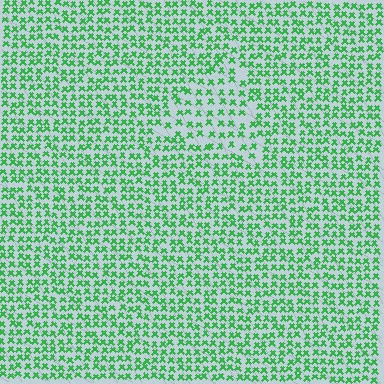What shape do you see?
I see a triangle.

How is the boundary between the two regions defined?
The boundary is defined by a change in element density (approximately 1.6x ratio). All elements are the same color, size, and shape.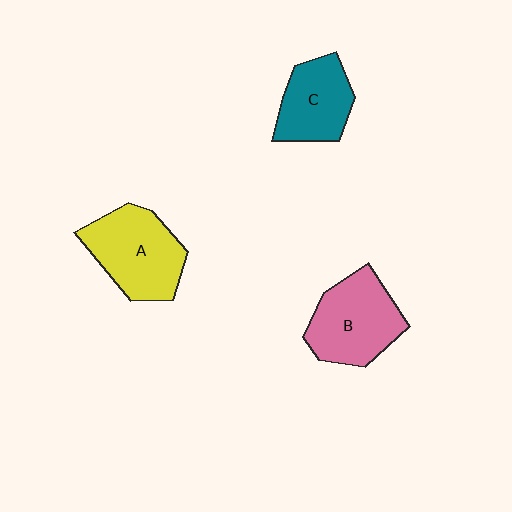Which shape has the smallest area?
Shape C (teal).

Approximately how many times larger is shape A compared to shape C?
Approximately 1.3 times.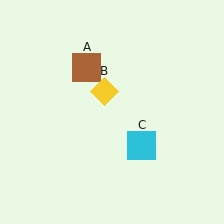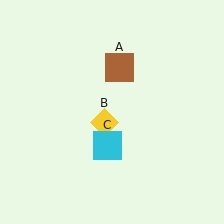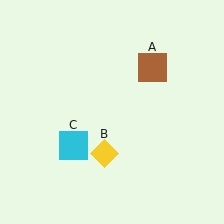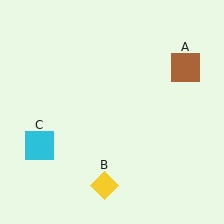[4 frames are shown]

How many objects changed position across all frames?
3 objects changed position: brown square (object A), yellow diamond (object B), cyan square (object C).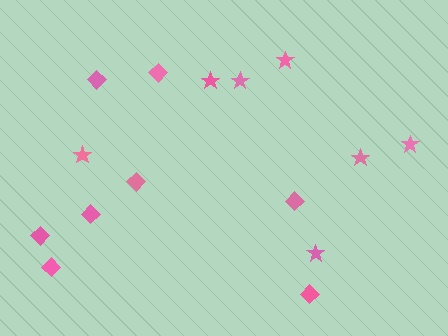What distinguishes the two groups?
There are 2 groups: one group of diamonds (8) and one group of stars (7).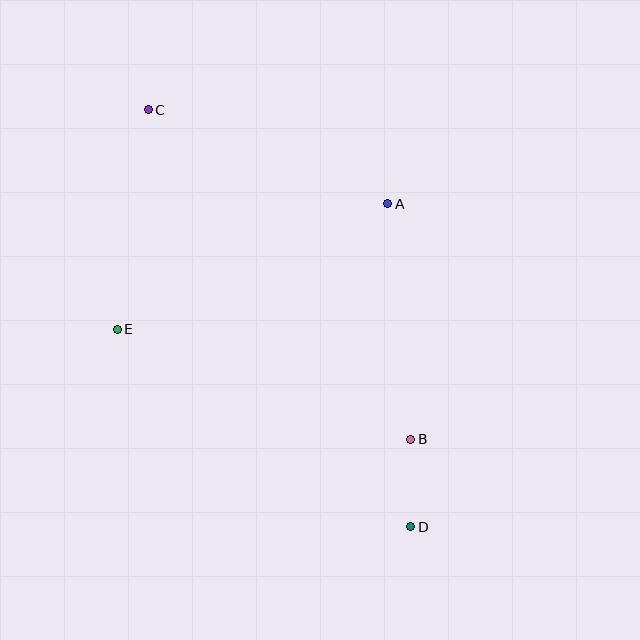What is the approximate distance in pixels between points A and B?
The distance between A and B is approximately 237 pixels.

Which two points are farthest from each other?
Points C and D are farthest from each other.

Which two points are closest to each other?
Points B and D are closest to each other.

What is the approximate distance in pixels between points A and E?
The distance between A and E is approximately 298 pixels.